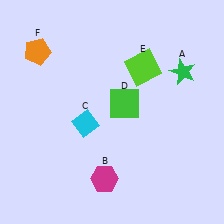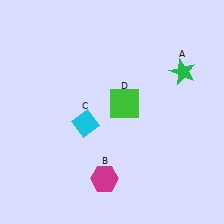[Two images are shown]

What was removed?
The orange pentagon (F), the lime square (E) were removed in Image 2.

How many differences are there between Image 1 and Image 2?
There are 2 differences between the two images.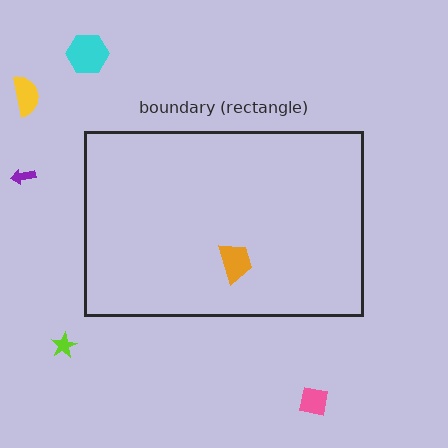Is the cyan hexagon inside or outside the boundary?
Outside.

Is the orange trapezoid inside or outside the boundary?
Inside.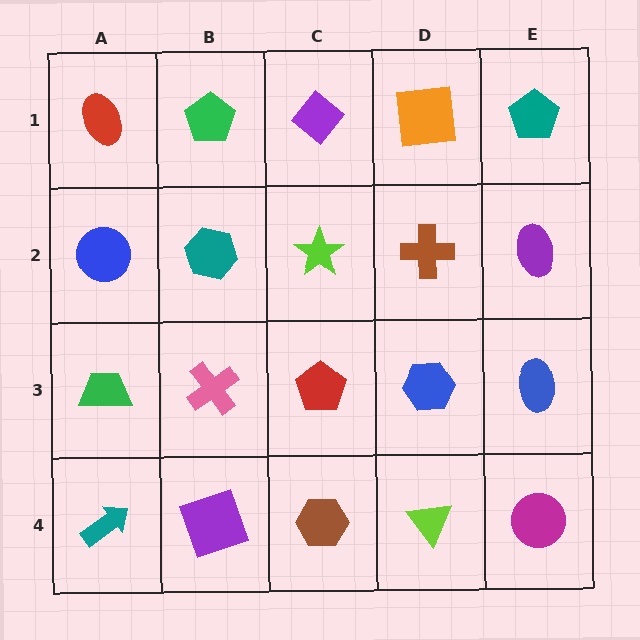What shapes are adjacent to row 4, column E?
A blue ellipse (row 3, column E), a lime triangle (row 4, column D).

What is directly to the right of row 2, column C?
A brown cross.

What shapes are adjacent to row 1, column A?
A blue circle (row 2, column A), a green pentagon (row 1, column B).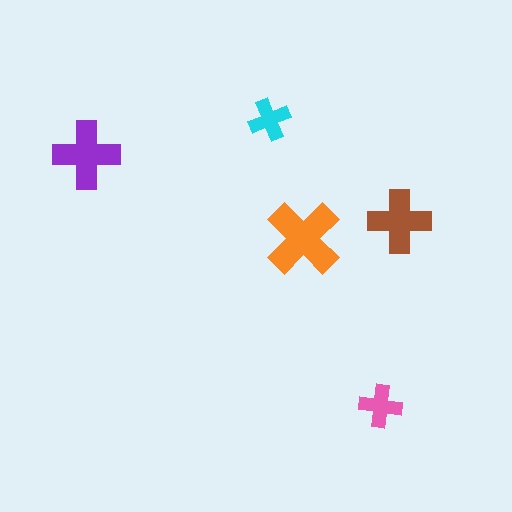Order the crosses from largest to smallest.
the orange one, the purple one, the brown one, the pink one, the cyan one.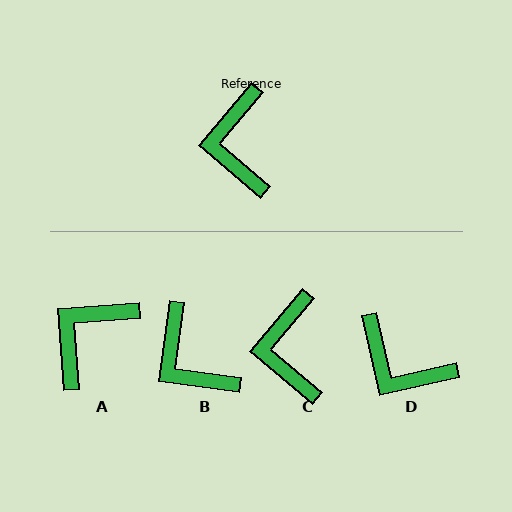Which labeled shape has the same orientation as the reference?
C.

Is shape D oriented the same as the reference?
No, it is off by about 53 degrees.